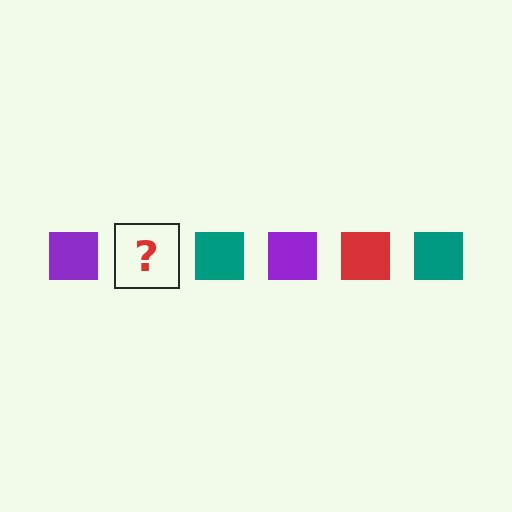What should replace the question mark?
The question mark should be replaced with a red square.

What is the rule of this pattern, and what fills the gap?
The rule is that the pattern cycles through purple, red, teal squares. The gap should be filled with a red square.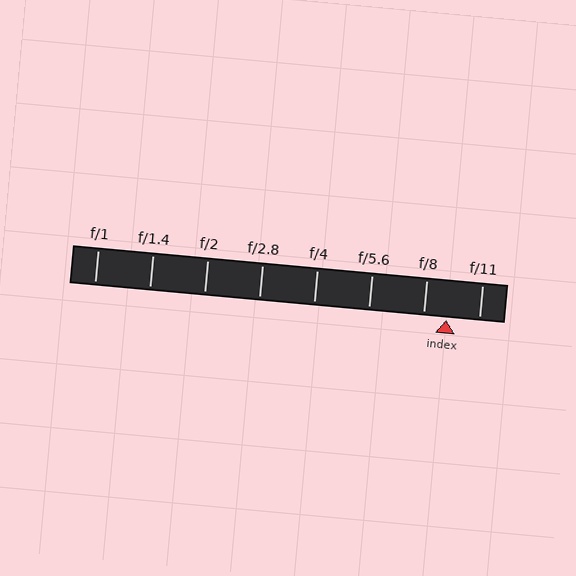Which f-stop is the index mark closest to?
The index mark is closest to f/8.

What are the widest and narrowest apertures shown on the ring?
The widest aperture shown is f/1 and the narrowest is f/11.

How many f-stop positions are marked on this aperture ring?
There are 8 f-stop positions marked.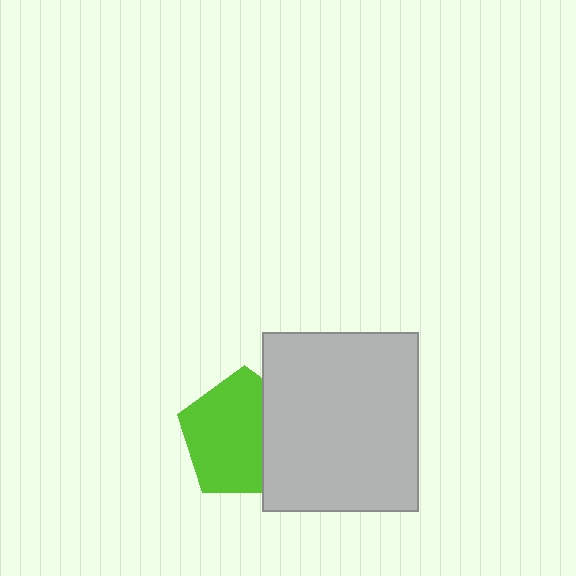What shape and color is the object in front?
The object in front is a light gray rectangle.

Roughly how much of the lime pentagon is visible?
Most of it is visible (roughly 67%).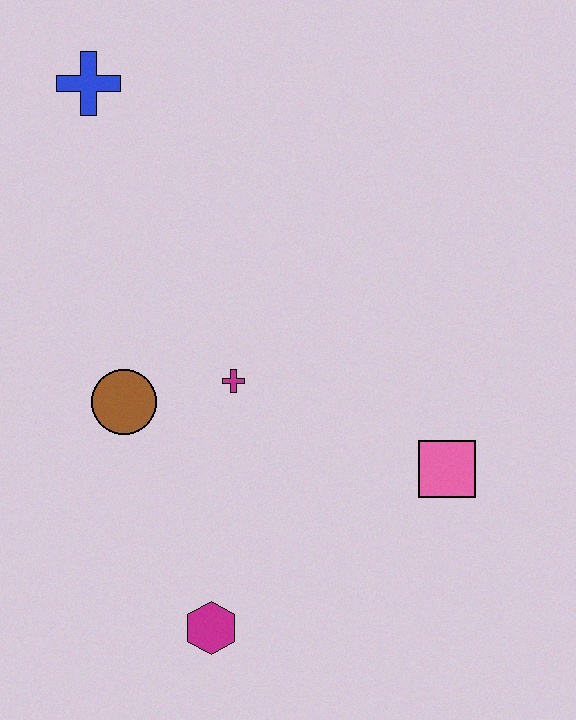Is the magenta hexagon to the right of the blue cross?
Yes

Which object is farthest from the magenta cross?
The blue cross is farthest from the magenta cross.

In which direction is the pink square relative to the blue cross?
The pink square is below the blue cross.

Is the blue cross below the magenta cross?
No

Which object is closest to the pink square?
The magenta cross is closest to the pink square.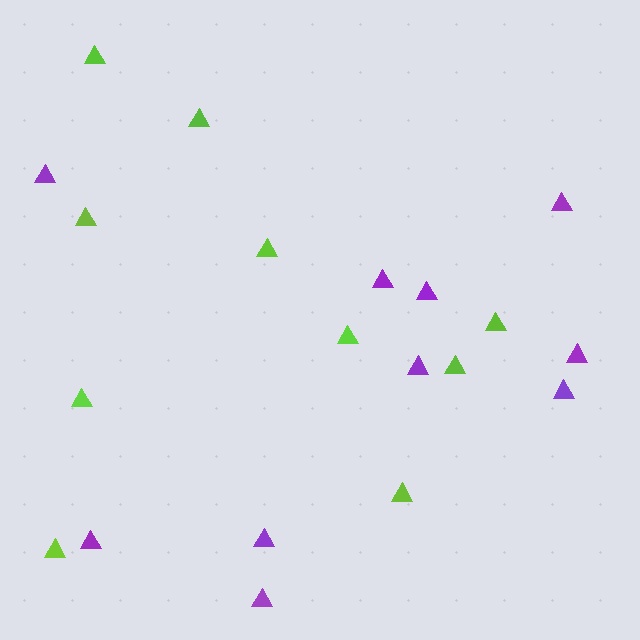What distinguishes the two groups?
There are 2 groups: one group of purple triangles (10) and one group of lime triangles (10).